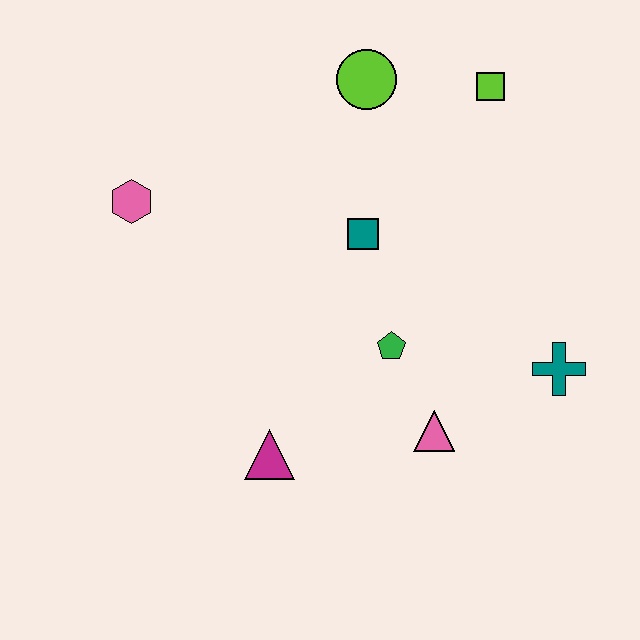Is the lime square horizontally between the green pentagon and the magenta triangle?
No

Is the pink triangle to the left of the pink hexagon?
No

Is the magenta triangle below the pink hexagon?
Yes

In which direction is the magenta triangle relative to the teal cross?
The magenta triangle is to the left of the teal cross.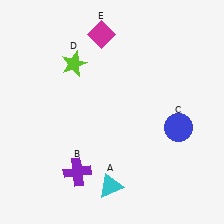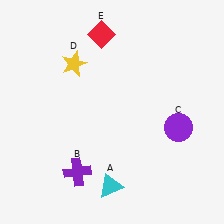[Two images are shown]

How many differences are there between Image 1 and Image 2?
There are 3 differences between the two images.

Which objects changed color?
C changed from blue to purple. D changed from lime to yellow. E changed from magenta to red.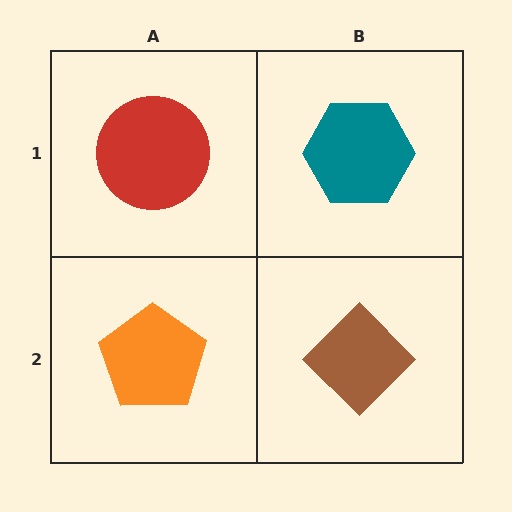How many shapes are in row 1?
2 shapes.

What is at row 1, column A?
A red circle.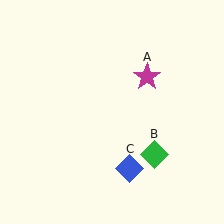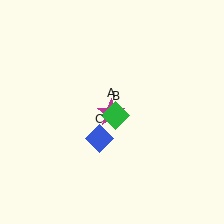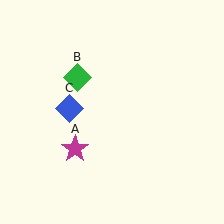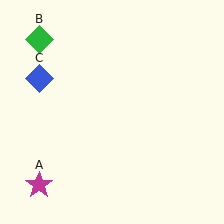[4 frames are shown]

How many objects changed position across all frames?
3 objects changed position: magenta star (object A), green diamond (object B), blue diamond (object C).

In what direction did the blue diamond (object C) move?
The blue diamond (object C) moved up and to the left.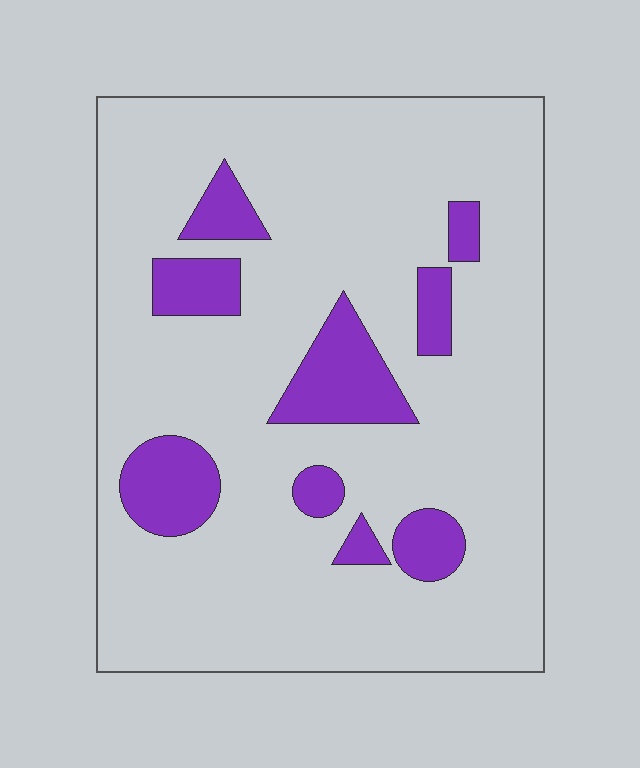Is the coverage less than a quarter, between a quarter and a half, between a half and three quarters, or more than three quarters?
Less than a quarter.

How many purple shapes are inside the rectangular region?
9.